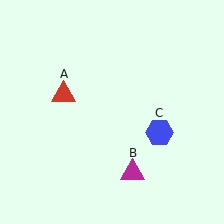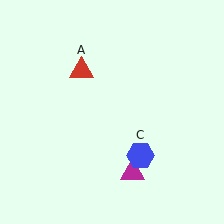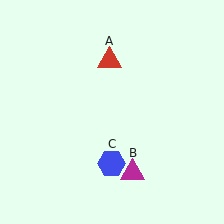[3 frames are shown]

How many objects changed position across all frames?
2 objects changed position: red triangle (object A), blue hexagon (object C).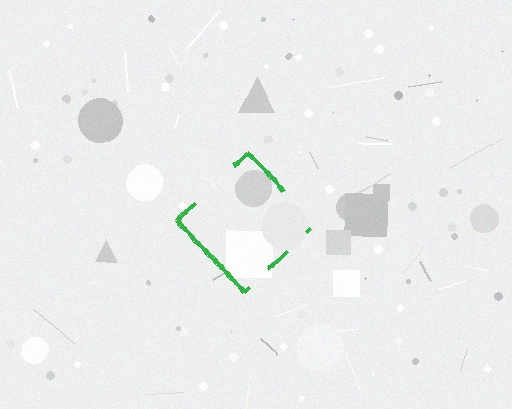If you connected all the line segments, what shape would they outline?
They would outline a diamond.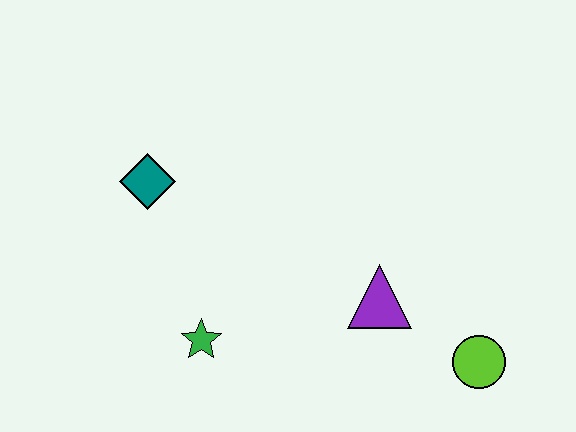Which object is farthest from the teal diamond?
The lime circle is farthest from the teal diamond.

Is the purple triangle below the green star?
No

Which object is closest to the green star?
The teal diamond is closest to the green star.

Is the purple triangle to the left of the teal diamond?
No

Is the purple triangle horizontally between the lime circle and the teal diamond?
Yes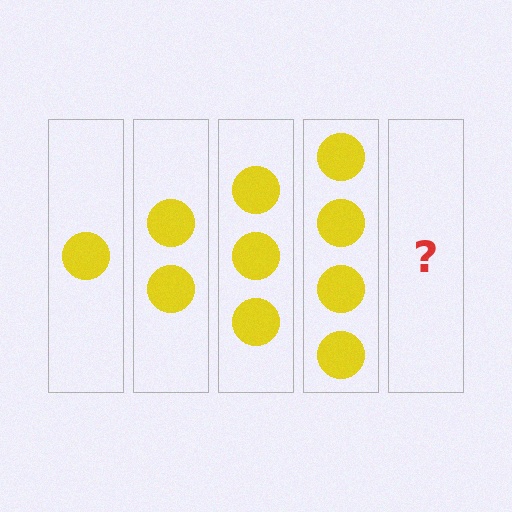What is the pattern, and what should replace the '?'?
The pattern is that each step adds one more circle. The '?' should be 5 circles.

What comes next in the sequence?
The next element should be 5 circles.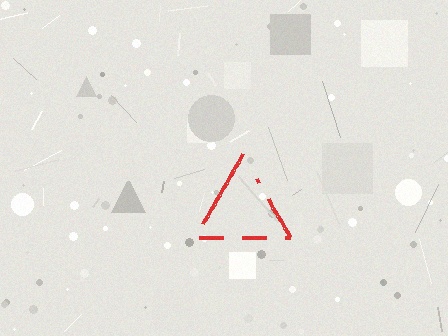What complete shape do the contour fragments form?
The contour fragments form a triangle.